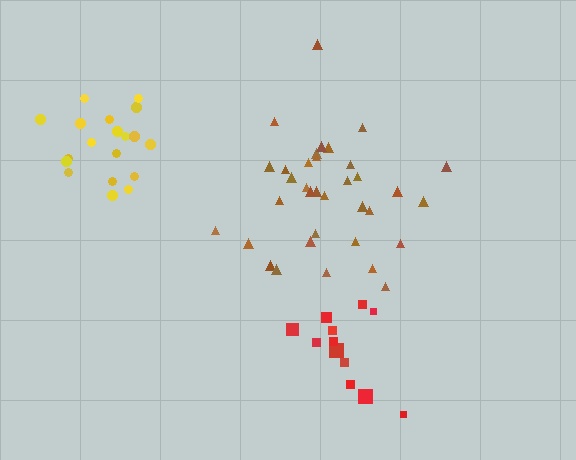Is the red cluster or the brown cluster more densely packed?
Brown.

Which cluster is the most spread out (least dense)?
Red.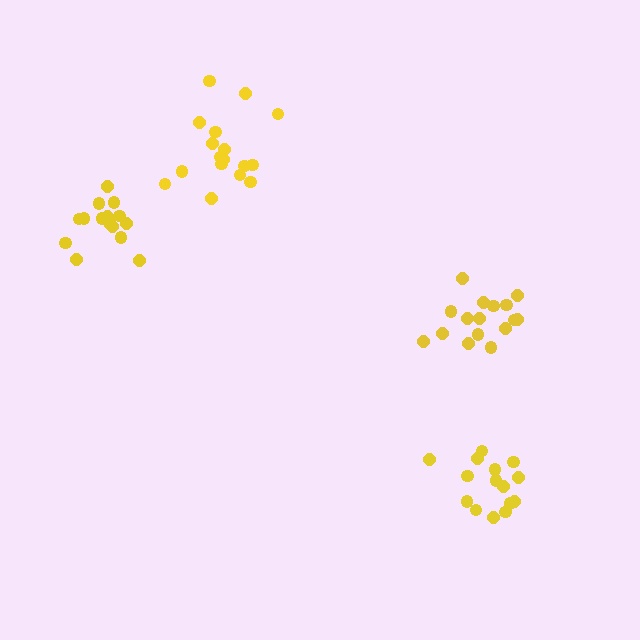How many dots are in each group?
Group 1: 15 dots, Group 2: 16 dots, Group 3: 18 dots, Group 4: 15 dots (64 total).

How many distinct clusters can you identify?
There are 4 distinct clusters.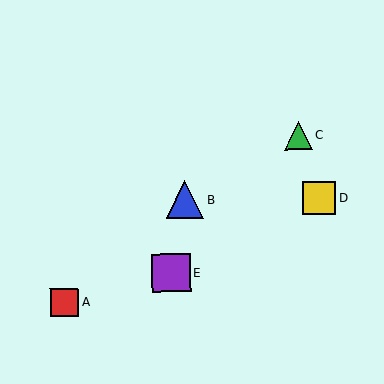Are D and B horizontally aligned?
Yes, both are at y≈198.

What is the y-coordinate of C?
Object C is at y≈136.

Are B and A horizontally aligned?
No, B is at y≈200 and A is at y≈302.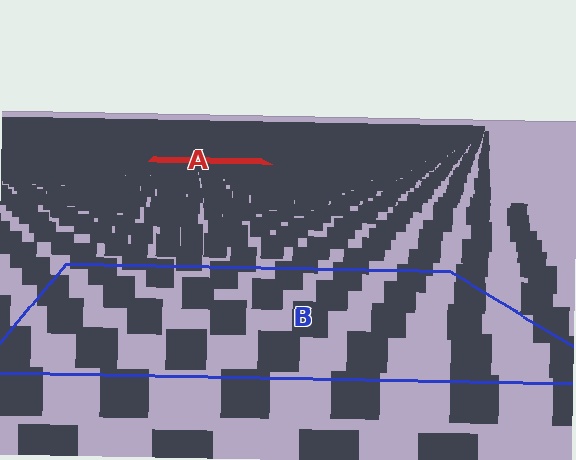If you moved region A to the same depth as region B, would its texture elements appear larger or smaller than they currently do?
They would appear larger. At a closer depth, the same texture elements are projected at a bigger on-screen size.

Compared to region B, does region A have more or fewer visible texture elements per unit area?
Region A has more texture elements per unit area — they are packed more densely because it is farther away.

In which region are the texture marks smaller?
The texture marks are smaller in region A, because it is farther away.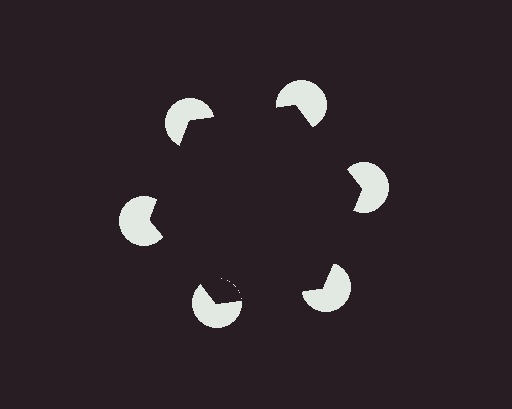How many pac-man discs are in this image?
There are 6 — one at each vertex of the illusory hexagon.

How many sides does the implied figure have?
6 sides.